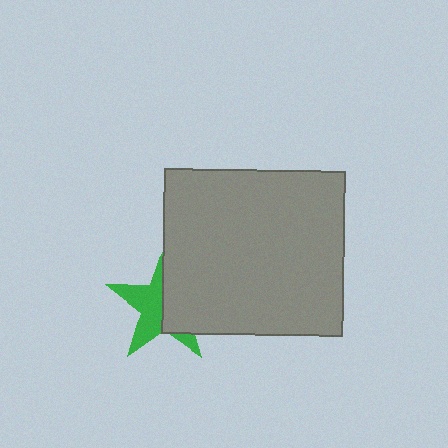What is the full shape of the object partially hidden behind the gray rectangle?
The partially hidden object is a green star.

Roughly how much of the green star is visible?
About half of it is visible (roughly 50%).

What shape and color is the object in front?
The object in front is a gray rectangle.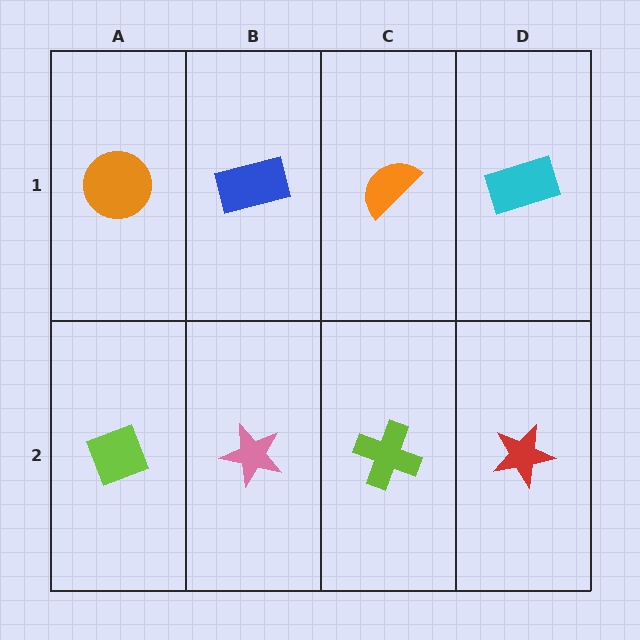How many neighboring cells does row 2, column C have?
3.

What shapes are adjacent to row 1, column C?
A lime cross (row 2, column C), a blue rectangle (row 1, column B), a cyan rectangle (row 1, column D).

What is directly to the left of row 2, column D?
A lime cross.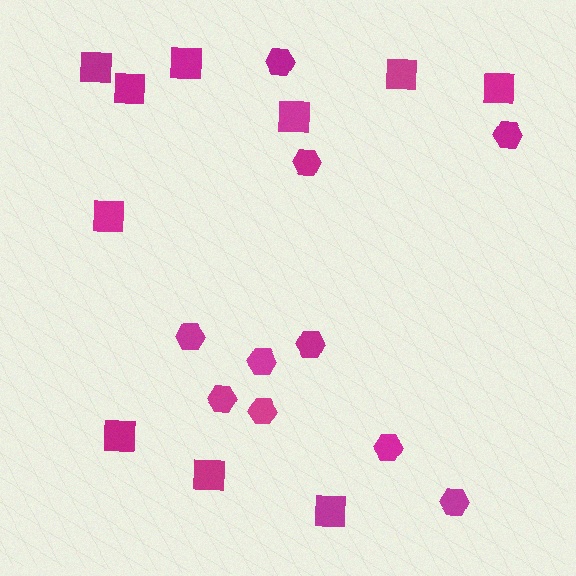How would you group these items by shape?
There are 2 groups: one group of squares (10) and one group of hexagons (10).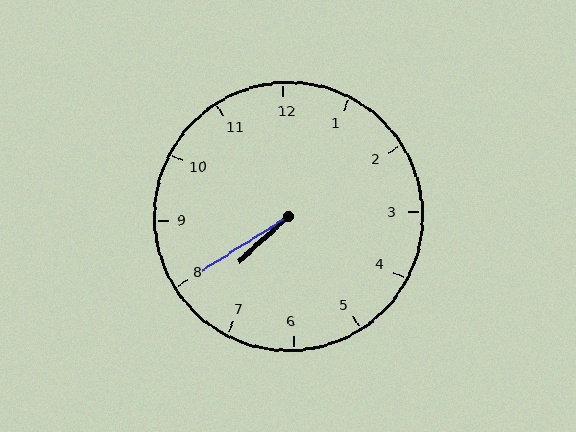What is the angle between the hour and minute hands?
Approximately 10 degrees.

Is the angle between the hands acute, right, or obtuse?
It is acute.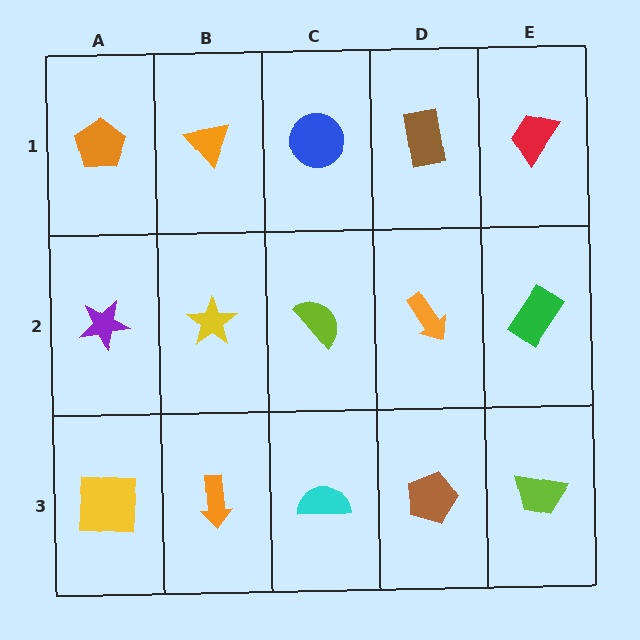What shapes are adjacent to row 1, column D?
An orange arrow (row 2, column D), a blue circle (row 1, column C), a red trapezoid (row 1, column E).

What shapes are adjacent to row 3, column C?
A lime semicircle (row 2, column C), an orange arrow (row 3, column B), a brown pentagon (row 3, column D).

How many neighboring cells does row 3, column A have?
2.